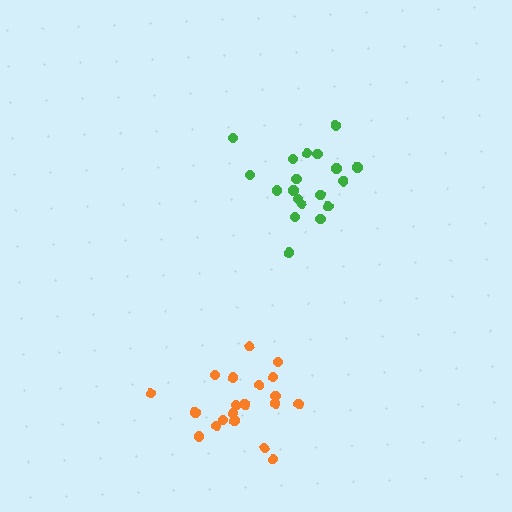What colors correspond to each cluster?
The clusters are colored: green, orange.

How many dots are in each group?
Group 1: 19 dots, Group 2: 20 dots (39 total).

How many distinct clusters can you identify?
There are 2 distinct clusters.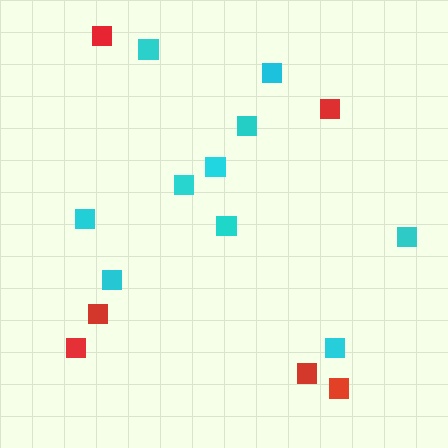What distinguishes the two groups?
There are 2 groups: one group of red squares (6) and one group of cyan squares (10).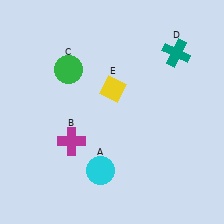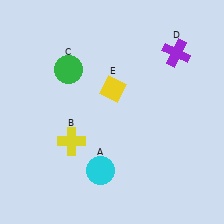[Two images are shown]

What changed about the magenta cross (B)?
In Image 1, B is magenta. In Image 2, it changed to yellow.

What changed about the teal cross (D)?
In Image 1, D is teal. In Image 2, it changed to purple.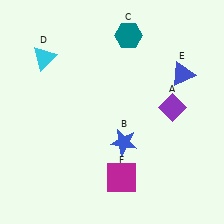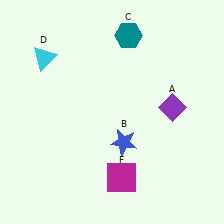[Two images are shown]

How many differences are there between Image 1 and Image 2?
There is 1 difference between the two images.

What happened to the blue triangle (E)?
The blue triangle (E) was removed in Image 2. It was in the top-right area of Image 1.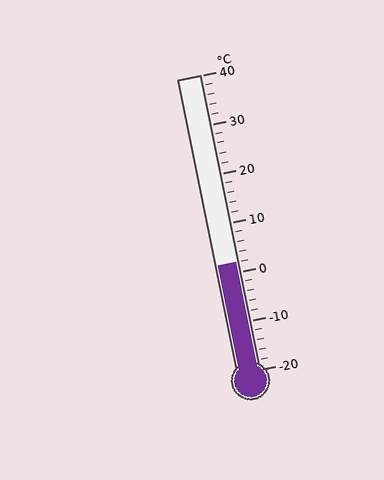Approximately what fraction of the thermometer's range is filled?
The thermometer is filled to approximately 35% of its range.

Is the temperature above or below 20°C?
The temperature is below 20°C.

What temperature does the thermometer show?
The thermometer shows approximately 2°C.